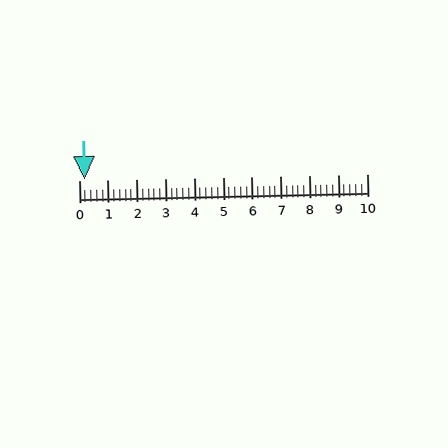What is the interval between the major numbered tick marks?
The major tick marks are spaced 1 units apart.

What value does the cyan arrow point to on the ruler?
The cyan arrow points to approximately 0.2.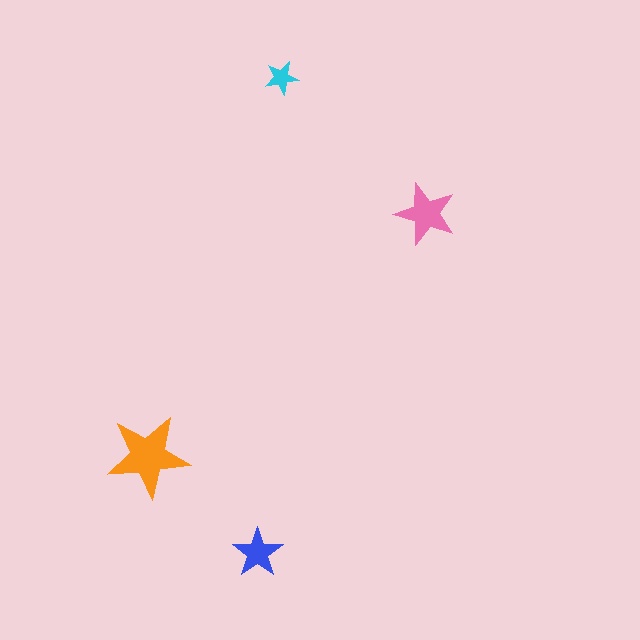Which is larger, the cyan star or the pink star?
The pink one.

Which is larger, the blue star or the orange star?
The orange one.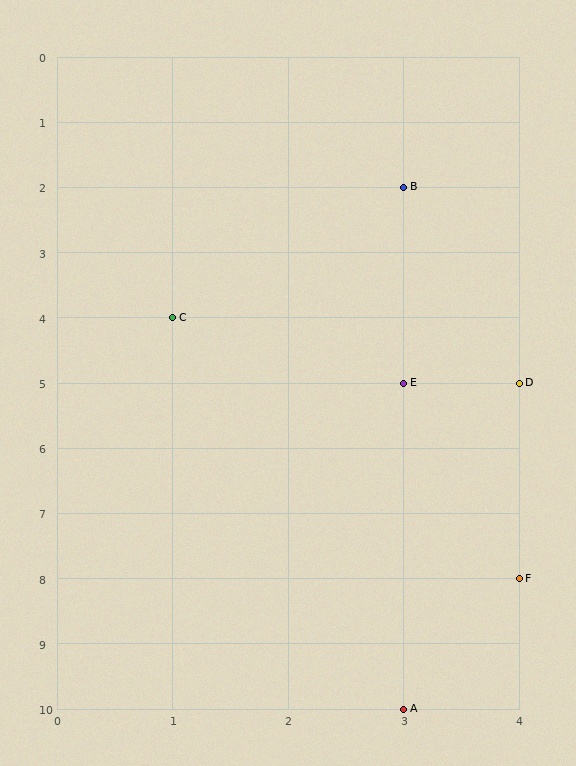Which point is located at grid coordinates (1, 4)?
Point C is at (1, 4).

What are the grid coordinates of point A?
Point A is at grid coordinates (3, 10).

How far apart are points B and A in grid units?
Points B and A are 8 rows apart.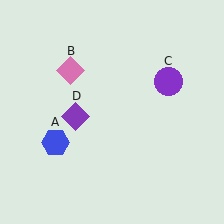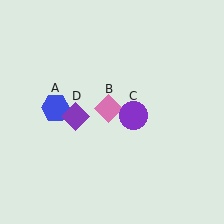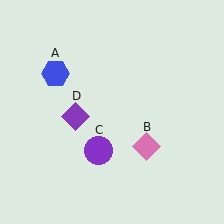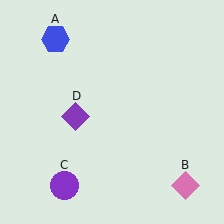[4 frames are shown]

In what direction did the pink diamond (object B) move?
The pink diamond (object B) moved down and to the right.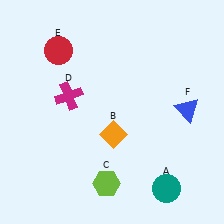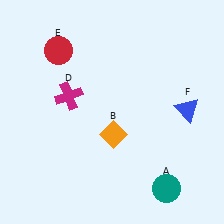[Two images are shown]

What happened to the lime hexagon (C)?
The lime hexagon (C) was removed in Image 2. It was in the bottom-left area of Image 1.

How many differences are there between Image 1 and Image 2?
There is 1 difference between the two images.